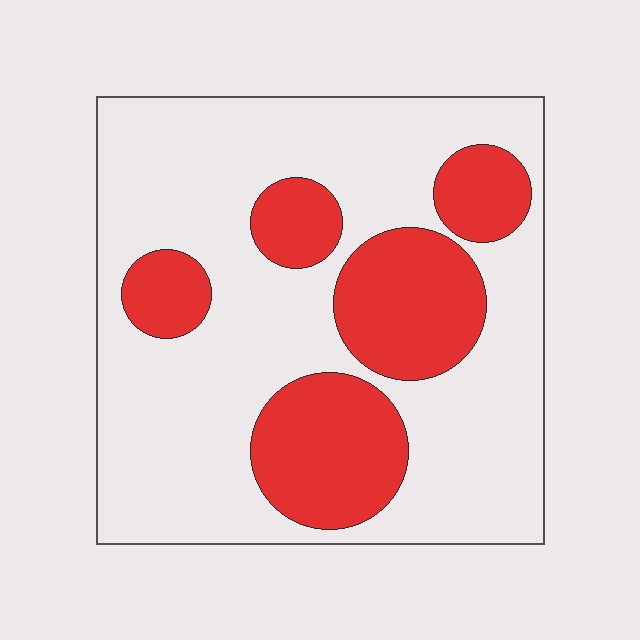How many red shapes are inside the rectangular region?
5.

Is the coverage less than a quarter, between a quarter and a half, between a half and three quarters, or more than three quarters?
Between a quarter and a half.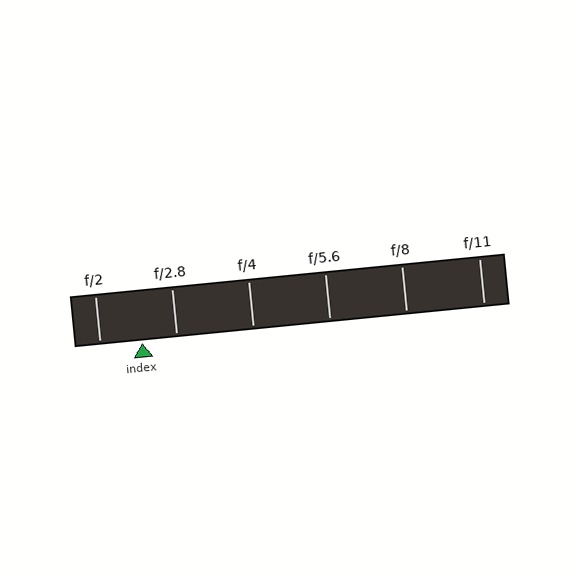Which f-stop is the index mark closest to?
The index mark is closest to f/2.8.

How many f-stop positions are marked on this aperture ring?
There are 6 f-stop positions marked.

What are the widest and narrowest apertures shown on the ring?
The widest aperture shown is f/2 and the narrowest is f/11.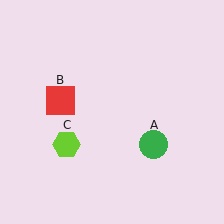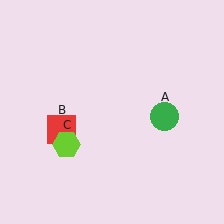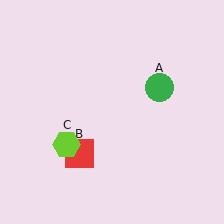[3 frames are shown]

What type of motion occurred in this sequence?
The green circle (object A), red square (object B) rotated counterclockwise around the center of the scene.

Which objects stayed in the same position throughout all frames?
Lime hexagon (object C) remained stationary.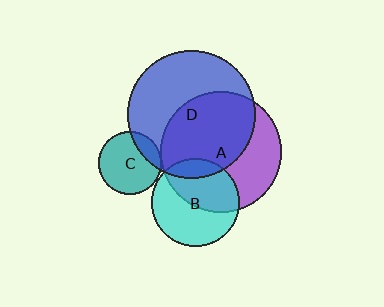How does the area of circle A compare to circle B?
Approximately 1.9 times.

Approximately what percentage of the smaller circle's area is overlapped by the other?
Approximately 15%.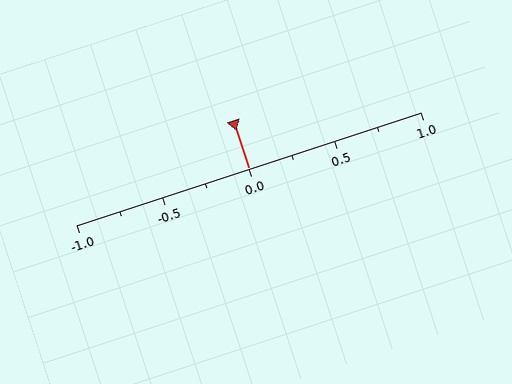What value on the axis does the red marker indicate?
The marker indicates approximately 0.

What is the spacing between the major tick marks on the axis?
The major ticks are spaced 0.5 apart.